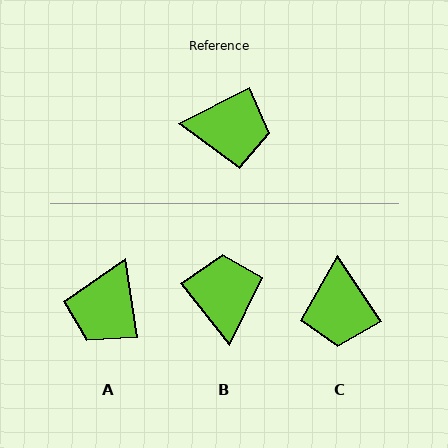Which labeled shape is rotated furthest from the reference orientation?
A, about 109 degrees away.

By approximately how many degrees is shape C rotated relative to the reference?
Approximately 84 degrees clockwise.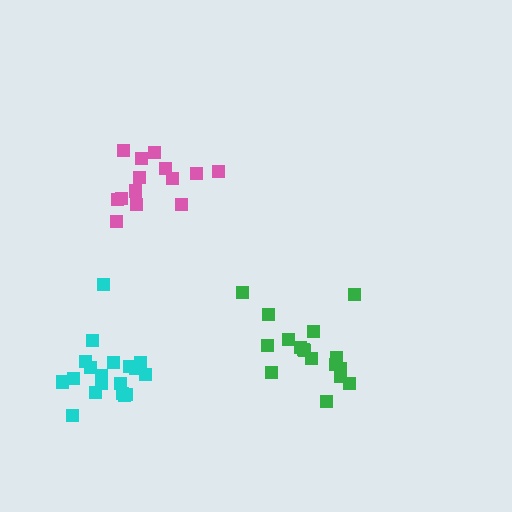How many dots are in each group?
Group 1: 14 dots, Group 2: 19 dots, Group 3: 17 dots (50 total).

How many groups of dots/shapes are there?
There are 3 groups.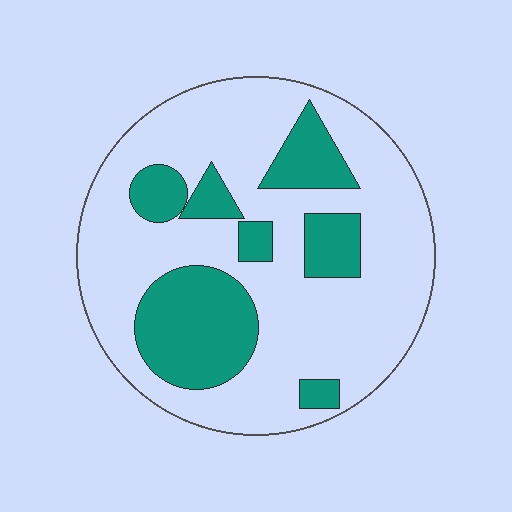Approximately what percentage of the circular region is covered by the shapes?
Approximately 30%.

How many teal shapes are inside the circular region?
7.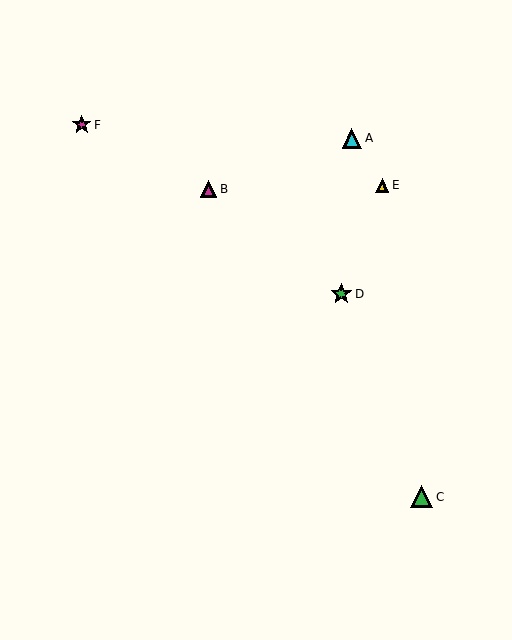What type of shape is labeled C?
Shape C is a green triangle.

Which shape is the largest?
The green triangle (labeled C) is the largest.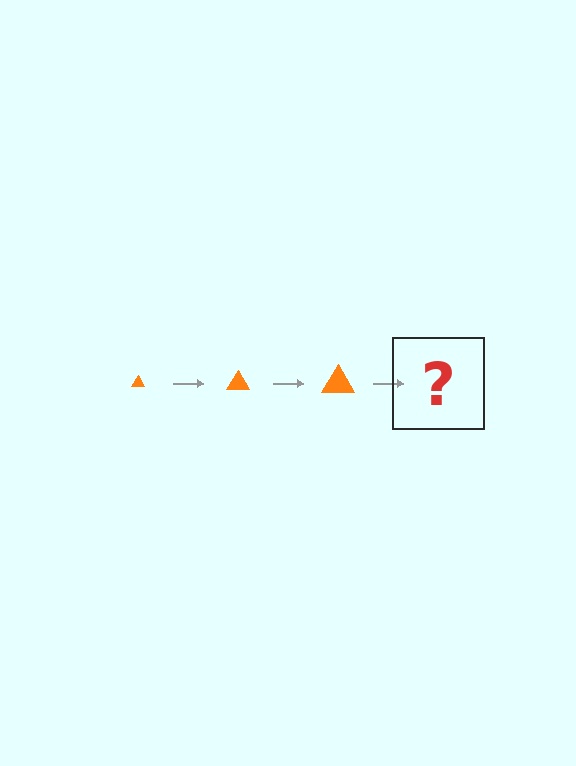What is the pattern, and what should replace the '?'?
The pattern is that the triangle gets progressively larger each step. The '?' should be an orange triangle, larger than the previous one.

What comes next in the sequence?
The next element should be an orange triangle, larger than the previous one.